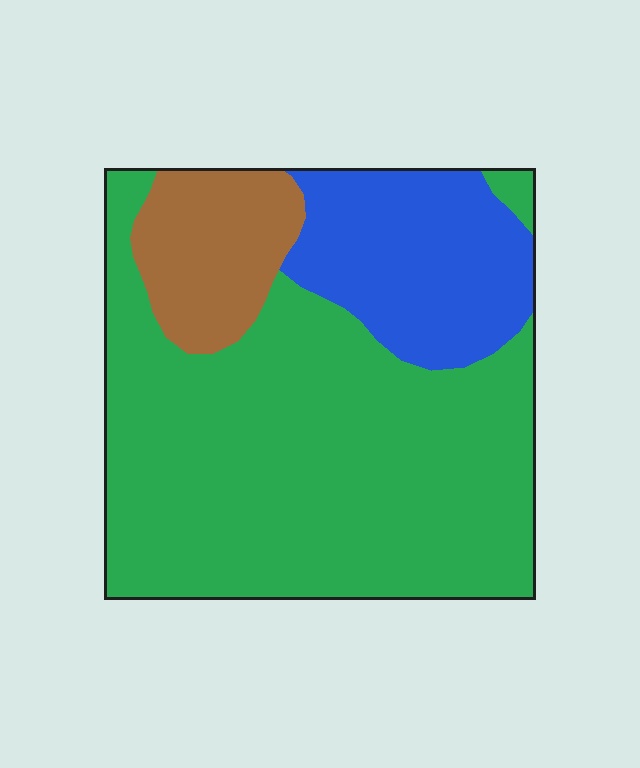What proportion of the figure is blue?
Blue takes up about one fifth (1/5) of the figure.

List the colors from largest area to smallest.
From largest to smallest: green, blue, brown.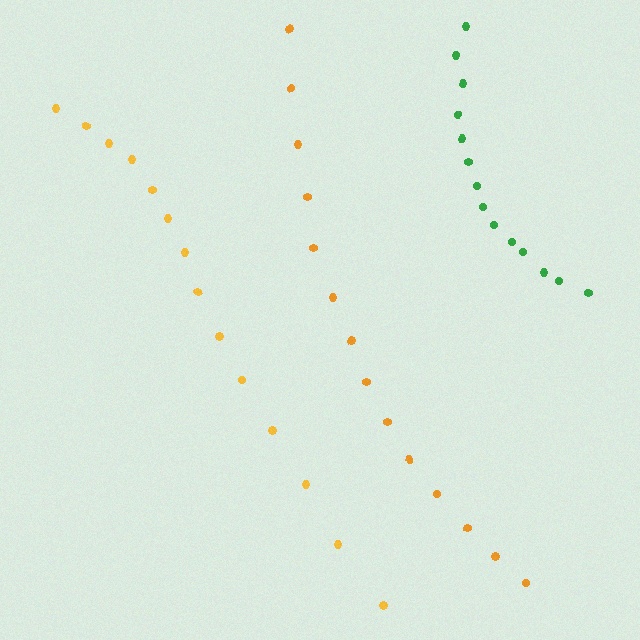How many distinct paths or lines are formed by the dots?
There are 3 distinct paths.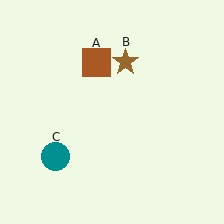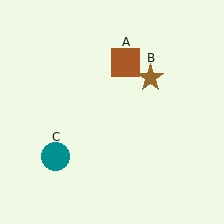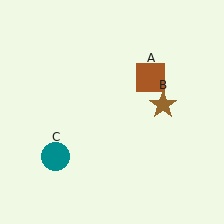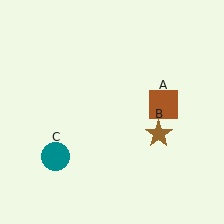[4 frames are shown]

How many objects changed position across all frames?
2 objects changed position: brown square (object A), brown star (object B).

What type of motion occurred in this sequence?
The brown square (object A), brown star (object B) rotated clockwise around the center of the scene.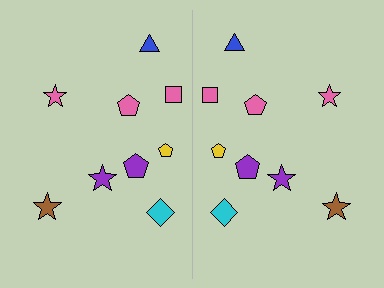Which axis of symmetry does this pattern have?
The pattern has a vertical axis of symmetry running through the center of the image.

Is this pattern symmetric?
Yes, this pattern has bilateral (reflection) symmetry.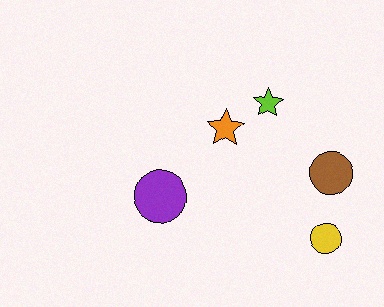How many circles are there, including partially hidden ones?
There are 3 circles.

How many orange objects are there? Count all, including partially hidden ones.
There is 1 orange object.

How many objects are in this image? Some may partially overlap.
There are 5 objects.